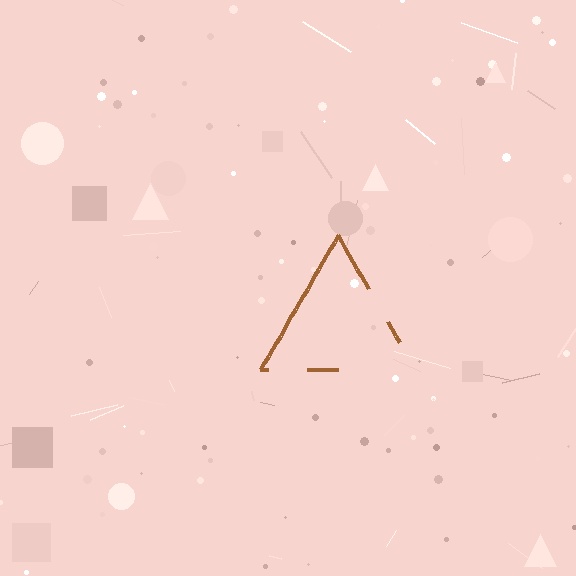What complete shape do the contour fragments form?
The contour fragments form a triangle.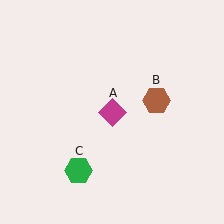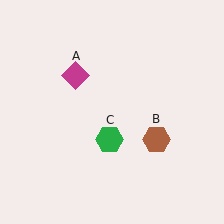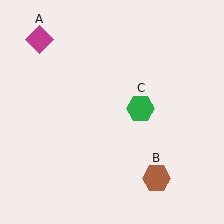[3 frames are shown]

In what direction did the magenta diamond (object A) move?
The magenta diamond (object A) moved up and to the left.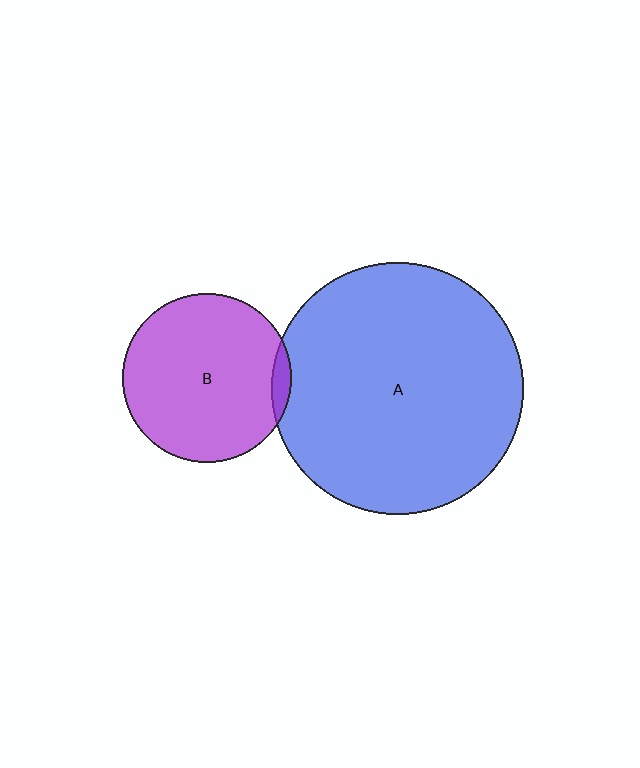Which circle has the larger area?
Circle A (blue).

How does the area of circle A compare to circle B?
Approximately 2.2 times.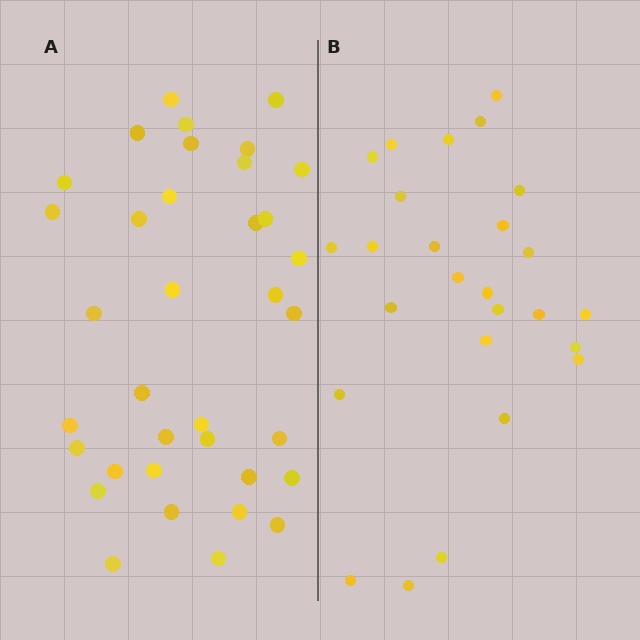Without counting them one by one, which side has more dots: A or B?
Region A (the left region) has more dots.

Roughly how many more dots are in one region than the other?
Region A has roughly 10 or so more dots than region B.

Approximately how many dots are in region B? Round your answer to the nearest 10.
About 30 dots. (The exact count is 26, which rounds to 30.)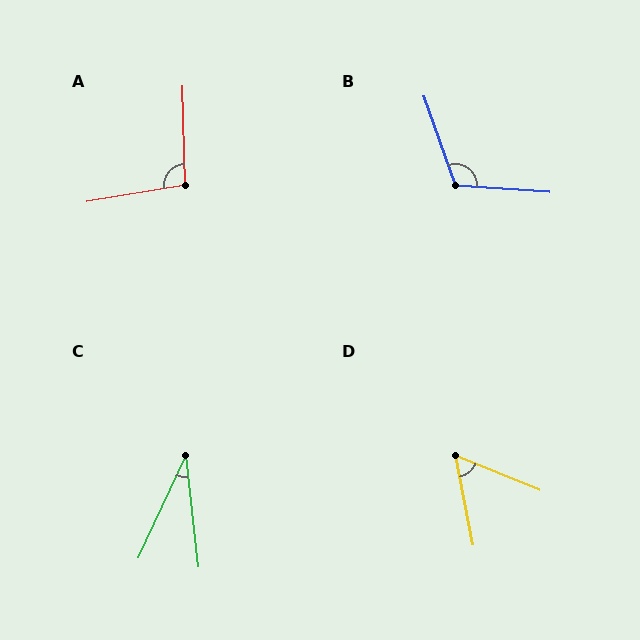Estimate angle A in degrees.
Approximately 98 degrees.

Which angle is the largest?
B, at approximately 113 degrees.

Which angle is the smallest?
C, at approximately 31 degrees.